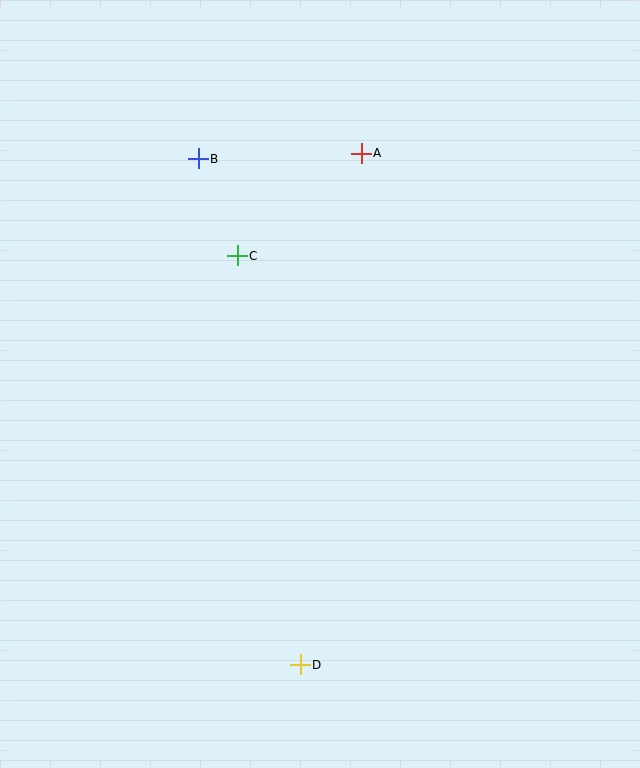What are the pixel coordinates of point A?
Point A is at (361, 153).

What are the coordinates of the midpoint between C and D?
The midpoint between C and D is at (269, 460).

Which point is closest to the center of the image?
Point C at (237, 256) is closest to the center.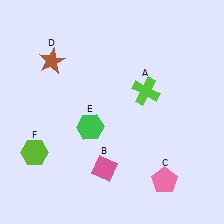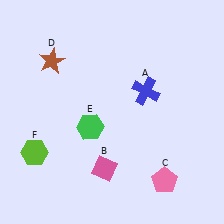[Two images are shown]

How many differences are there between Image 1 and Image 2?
There is 1 difference between the two images.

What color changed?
The cross (A) changed from lime in Image 1 to blue in Image 2.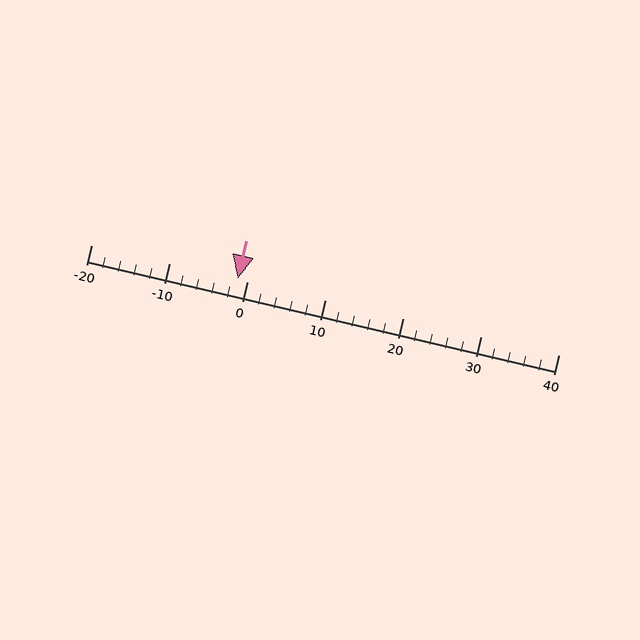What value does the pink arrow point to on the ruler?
The pink arrow points to approximately -1.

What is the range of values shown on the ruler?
The ruler shows values from -20 to 40.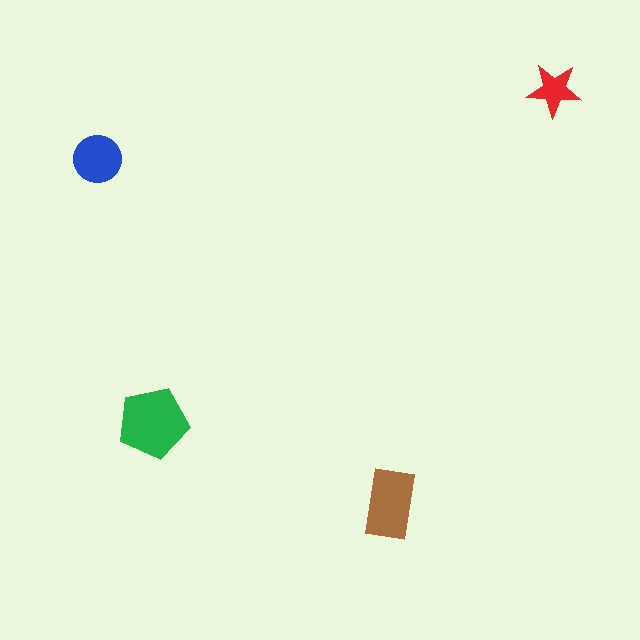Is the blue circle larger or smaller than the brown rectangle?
Smaller.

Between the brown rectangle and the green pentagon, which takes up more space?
The green pentagon.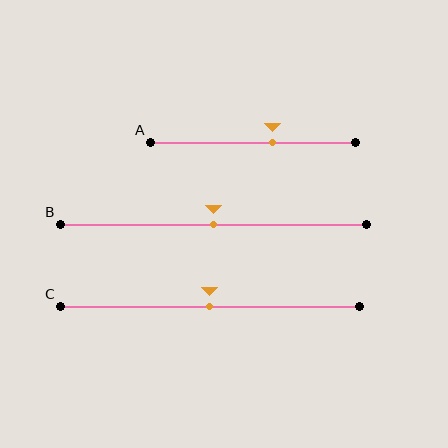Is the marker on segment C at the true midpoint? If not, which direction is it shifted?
Yes, the marker on segment C is at the true midpoint.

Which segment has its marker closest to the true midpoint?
Segment B has its marker closest to the true midpoint.